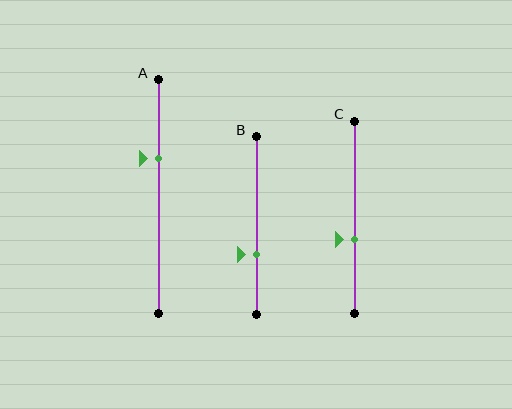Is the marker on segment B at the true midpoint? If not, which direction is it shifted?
No, the marker on segment B is shifted downward by about 16% of the segment length.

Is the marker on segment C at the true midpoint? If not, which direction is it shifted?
No, the marker on segment C is shifted downward by about 12% of the segment length.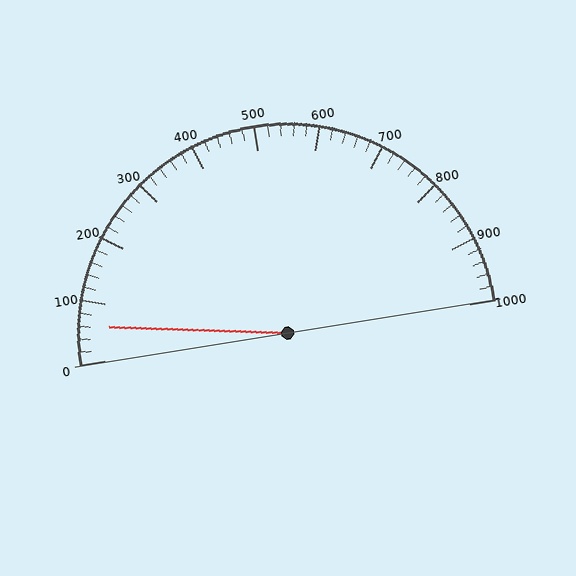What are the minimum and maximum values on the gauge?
The gauge ranges from 0 to 1000.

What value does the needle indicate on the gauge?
The needle indicates approximately 60.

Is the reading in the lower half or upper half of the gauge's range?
The reading is in the lower half of the range (0 to 1000).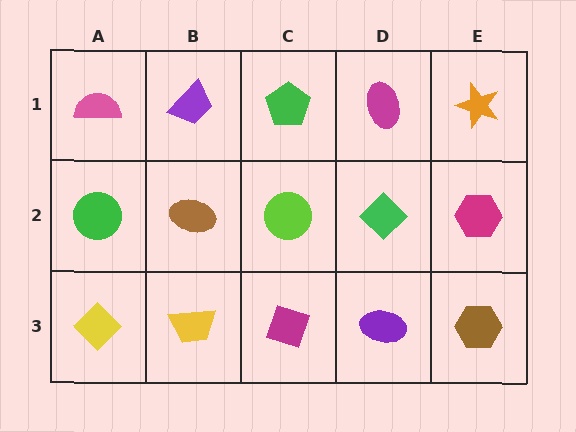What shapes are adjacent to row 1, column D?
A green diamond (row 2, column D), a green pentagon (row 1, column C), an orange star (row 1, column E).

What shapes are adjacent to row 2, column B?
A purple trapezoid (row 1, column B), a yellow trapezoid (row 3, column B), a green circle (row 2, column A), a lime circle (row 2, column C).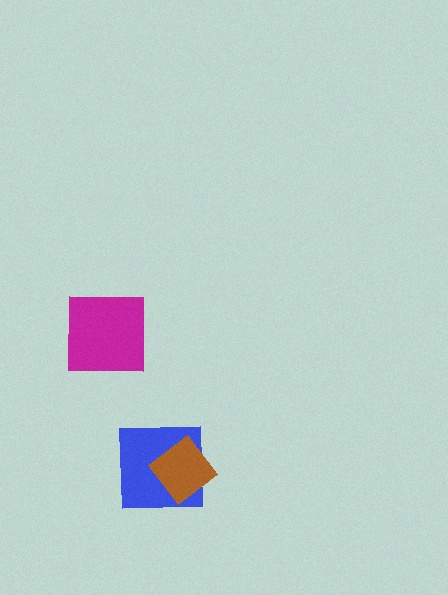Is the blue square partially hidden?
Yes, it is partially covered by another shape.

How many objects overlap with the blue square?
1 object overlaps with the blue square.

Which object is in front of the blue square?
The brown diamond is in front of the blue square.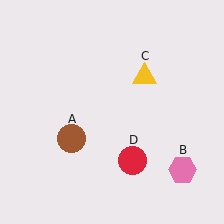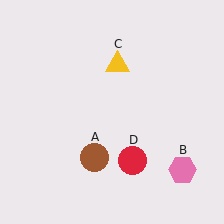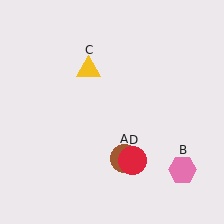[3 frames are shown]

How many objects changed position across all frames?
2 objects changed position: brown circle (object A), yellow triangle (object C).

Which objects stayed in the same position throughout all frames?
Pink hexagon (object B) and red circle (object D) remained stationary.